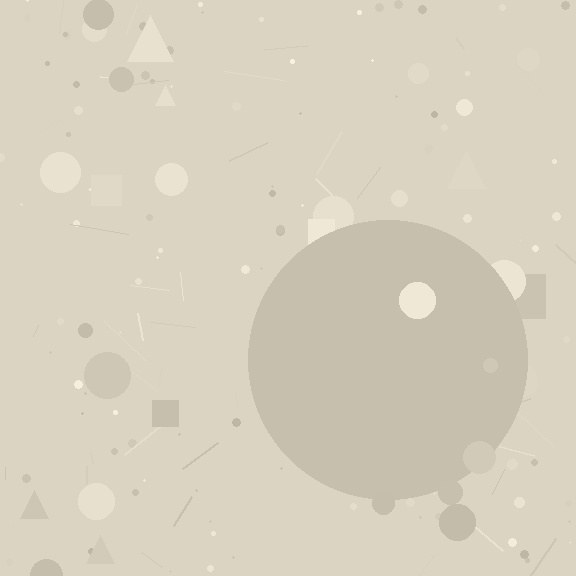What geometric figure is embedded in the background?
A circle is embedded in the background.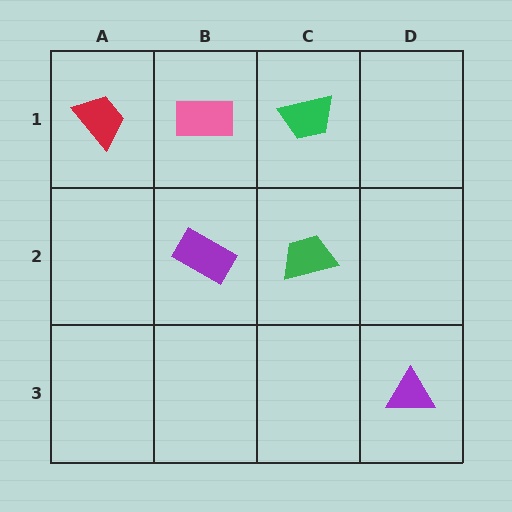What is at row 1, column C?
A green trapezoid.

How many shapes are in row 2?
2 shapes.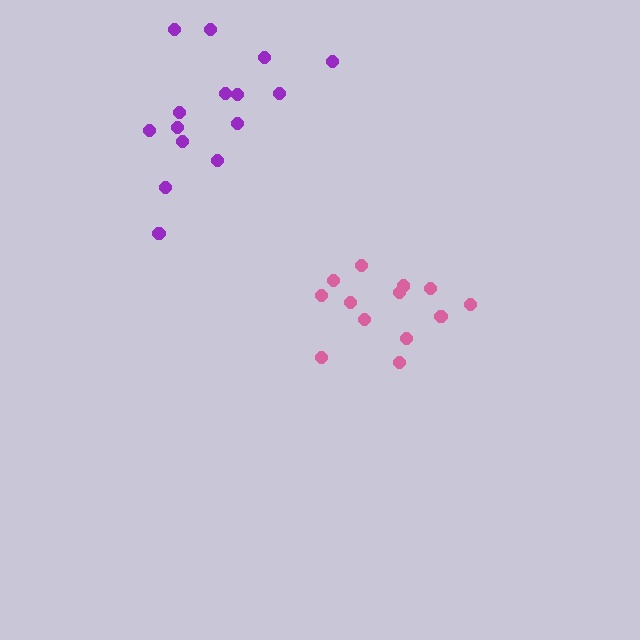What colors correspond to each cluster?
The clusters are colored: purple, pink.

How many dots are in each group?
Group 1: 15 dots, Group 2: 13 dots (28 total).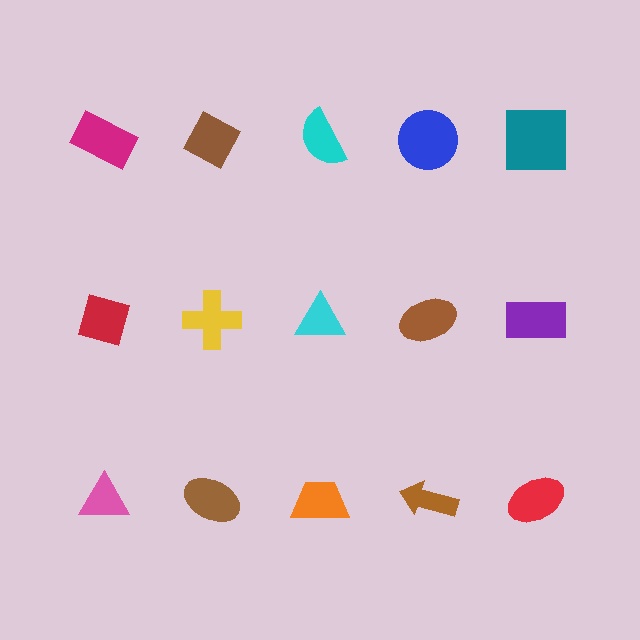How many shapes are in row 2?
5 shapes.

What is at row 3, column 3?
An orange trapezoid.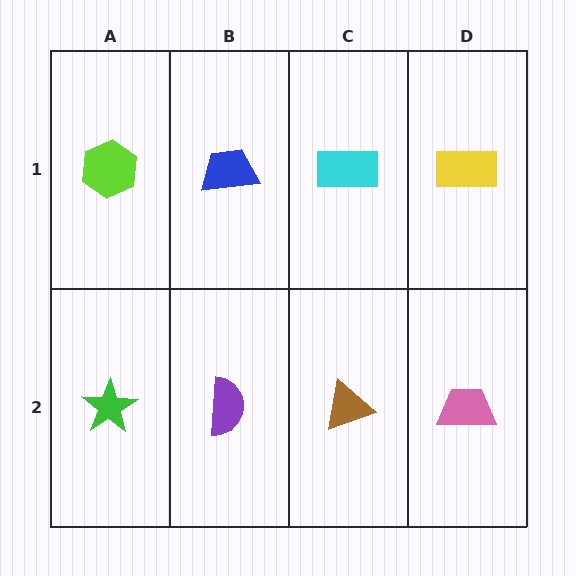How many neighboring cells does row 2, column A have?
2.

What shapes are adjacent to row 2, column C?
A cyan rectangle (row 1, column C), a purple semicircle (row 2, column B), a pink trapezoid (row 2, column D).